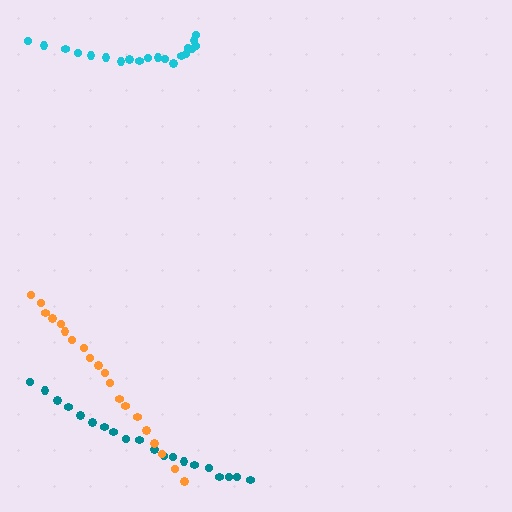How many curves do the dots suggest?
There are 3 distinct paths.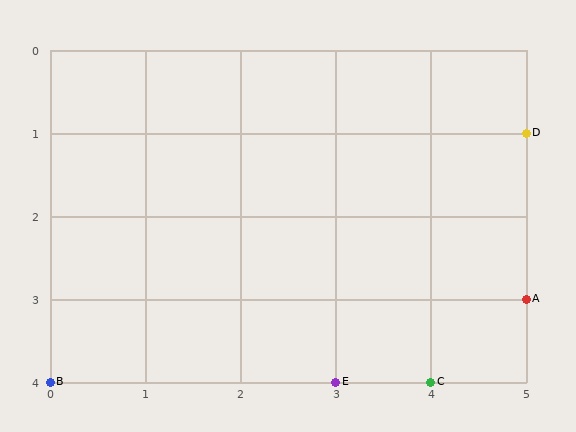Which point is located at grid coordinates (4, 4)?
Point C is at (4, 4).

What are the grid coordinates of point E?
Point E is at grid coordinates (3, 4).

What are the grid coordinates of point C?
Point C is at grid coordinates (4, 4).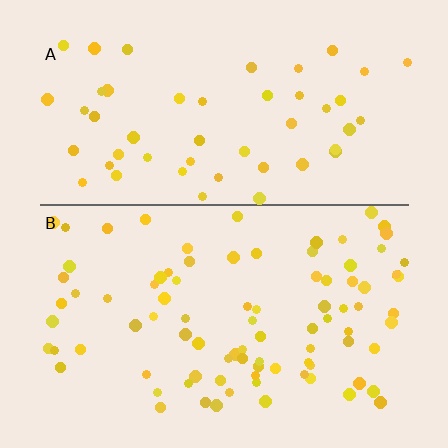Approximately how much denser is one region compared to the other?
Approximately 1.7× — region B over region A.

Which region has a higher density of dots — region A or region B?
B (the bottom).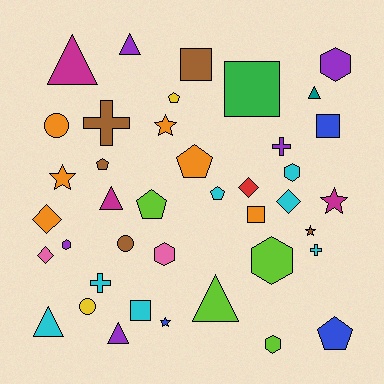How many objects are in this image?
There are 40 objects.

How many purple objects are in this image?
There are 5 purple objects.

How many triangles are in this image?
There are 7 triangles.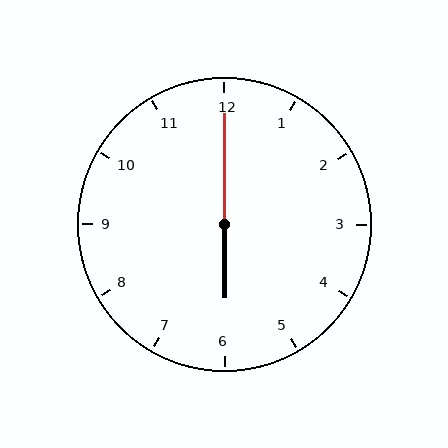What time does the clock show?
6:00.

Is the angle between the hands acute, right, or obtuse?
It is obtuse.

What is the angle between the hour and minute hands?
Approximately 180 degrees.